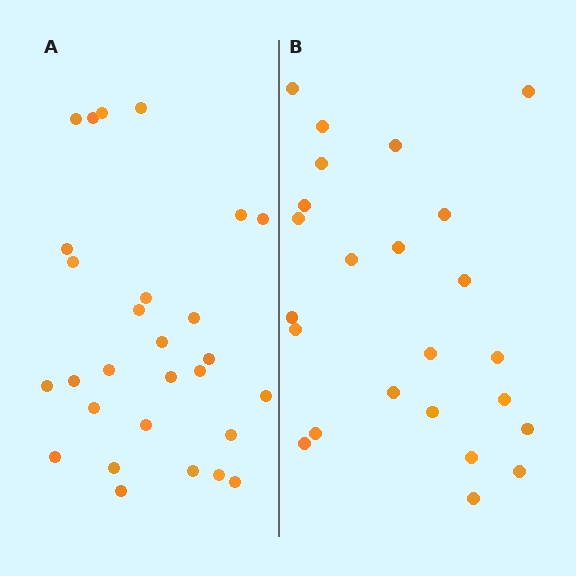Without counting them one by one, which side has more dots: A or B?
Region A (the left region) has more dots.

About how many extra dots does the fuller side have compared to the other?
Region A has about 4 more dots than region B.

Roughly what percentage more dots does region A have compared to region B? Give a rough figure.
About 15% more.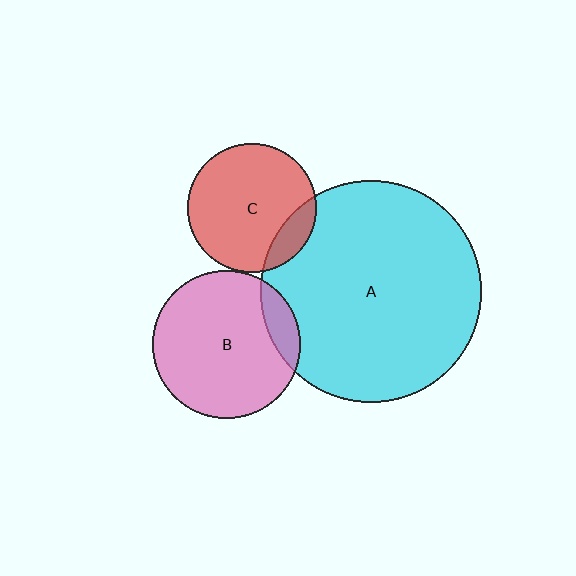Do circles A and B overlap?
Yes.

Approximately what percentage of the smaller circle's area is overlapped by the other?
Approximately 10%.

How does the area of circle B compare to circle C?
Approximately 1.3 times.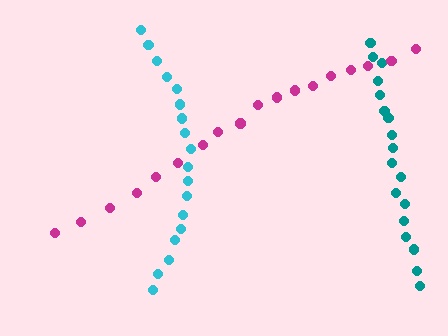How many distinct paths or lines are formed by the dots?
There are 3 distinct paths.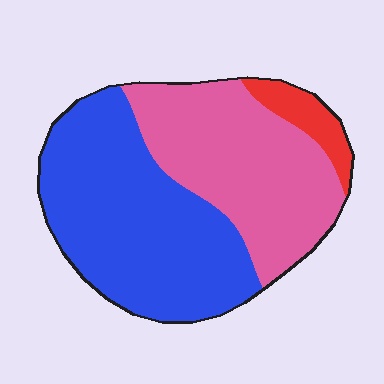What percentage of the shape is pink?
Pink takes up about two fifths (2/5) of the shape.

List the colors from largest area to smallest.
From largest to smallest: blue, pink, red.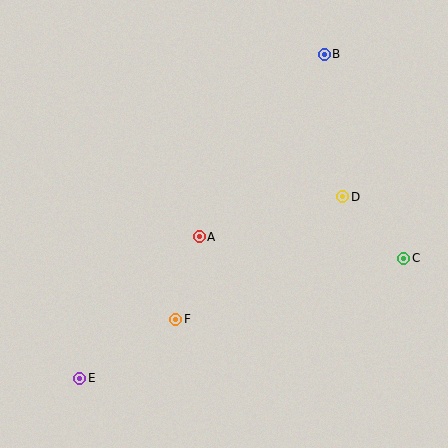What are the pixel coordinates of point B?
Point B is at (324, 54).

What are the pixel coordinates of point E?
Point E is at (80, 378).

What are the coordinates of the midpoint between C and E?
The midpoint between C and E is at (242, 318).